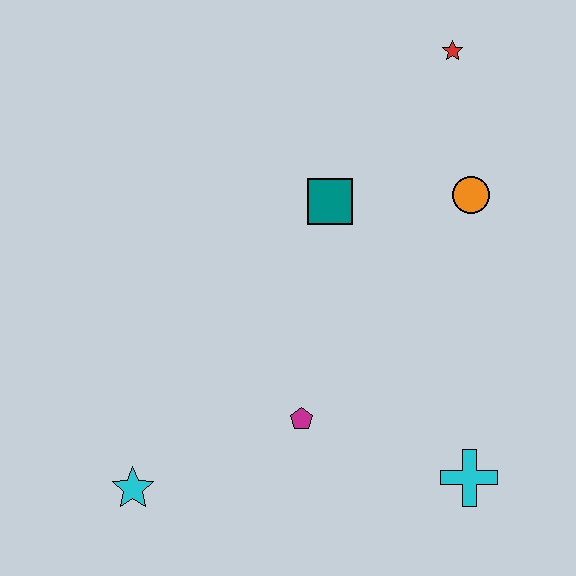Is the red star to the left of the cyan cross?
Yes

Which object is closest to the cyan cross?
The magenta pentagon is closest to the cyan cross.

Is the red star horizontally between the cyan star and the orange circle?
Yes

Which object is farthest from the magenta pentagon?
The red star is farthest from the magenta pentagon.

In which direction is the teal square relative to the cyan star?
The teal square is above the cyan star.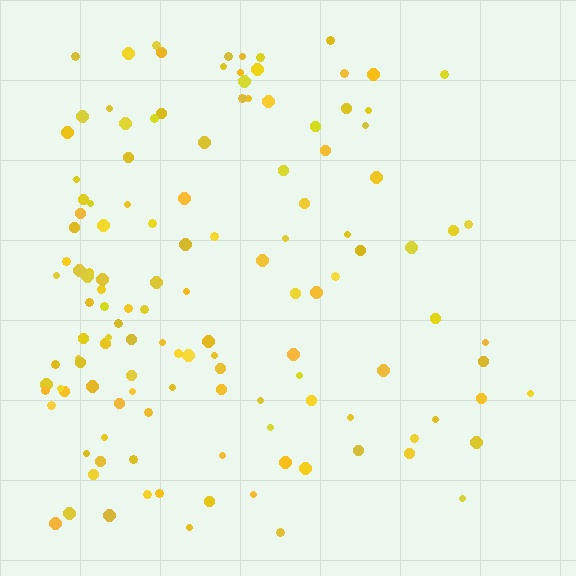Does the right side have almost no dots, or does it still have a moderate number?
Still a moderate number, just noticeably fewer than the left.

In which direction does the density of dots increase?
From right to left, with the left side densest.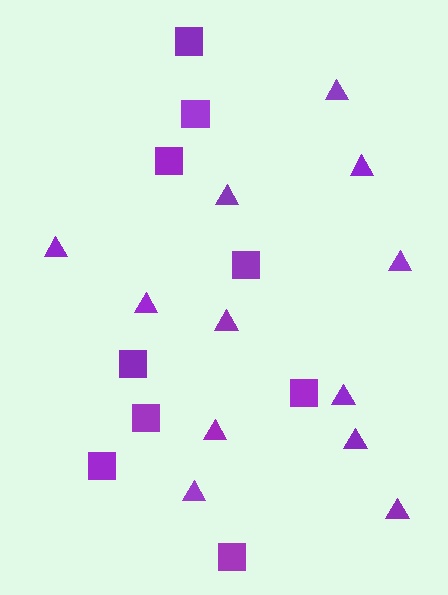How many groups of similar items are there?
There are 2 groups: one group of triangles (12) and one group of squares (9).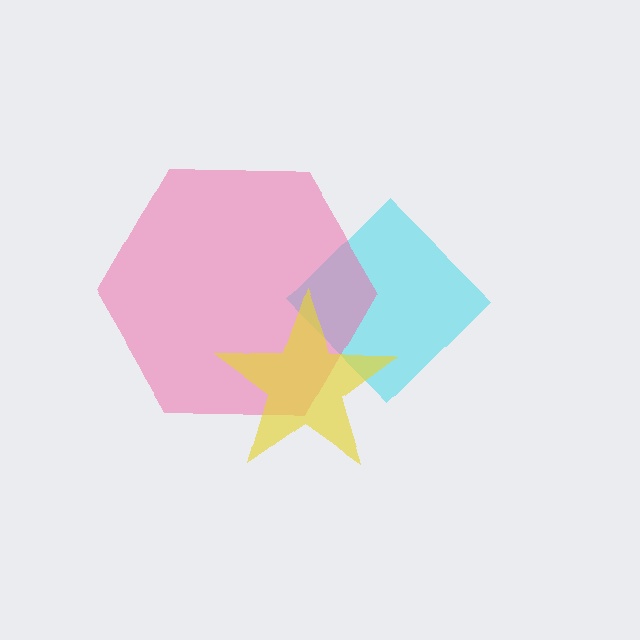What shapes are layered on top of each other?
The layered shapes are: a cyan diamond, a pink hexagon, a yellow star.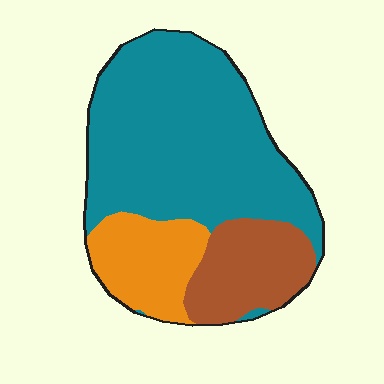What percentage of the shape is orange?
Orange covers about 20% of the shape.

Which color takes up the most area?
Teal, at roughly 65%.